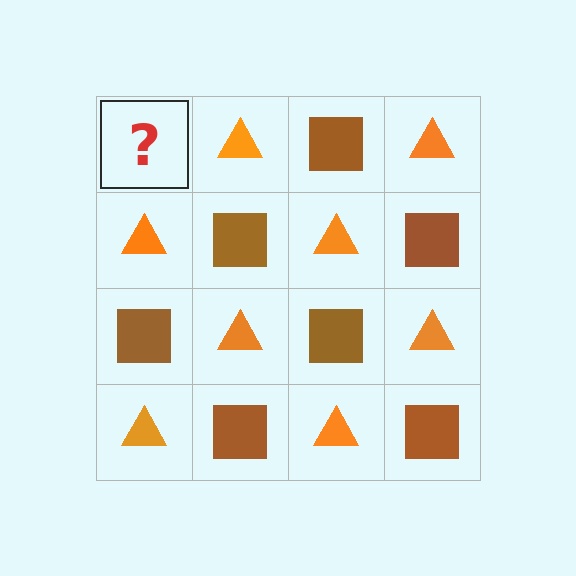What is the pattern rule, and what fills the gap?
The rule is that it alternates brown square and orange triangle in a checkerboard pattern. The gap should be filled with a brown square.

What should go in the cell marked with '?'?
The missing cell should contain a brown square.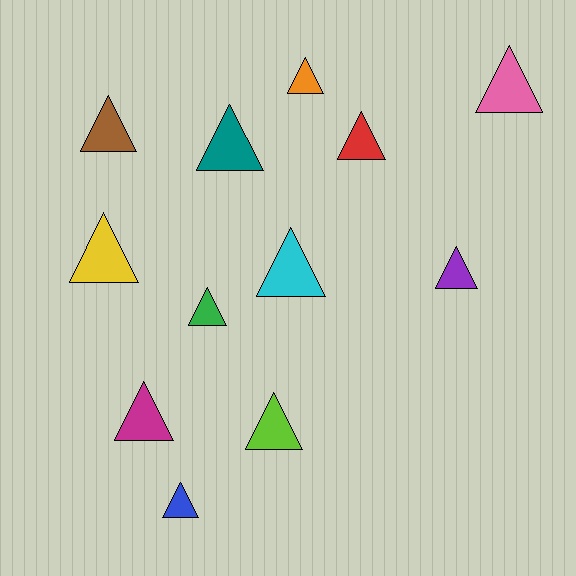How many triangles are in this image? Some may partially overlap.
There are 12 triangles.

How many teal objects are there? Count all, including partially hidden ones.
There is 1 teal object.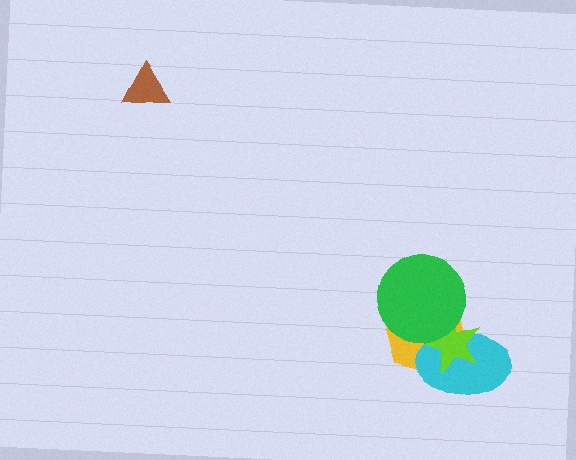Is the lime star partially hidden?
Yes, it is partially covered by another shape.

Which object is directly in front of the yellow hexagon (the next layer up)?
The cyan ellipse is directly in front of the yellow hexagon.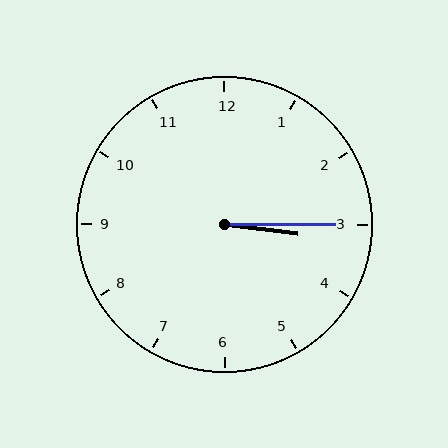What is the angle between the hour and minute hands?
Approximately 8 degrees.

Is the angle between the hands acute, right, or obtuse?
It is acute.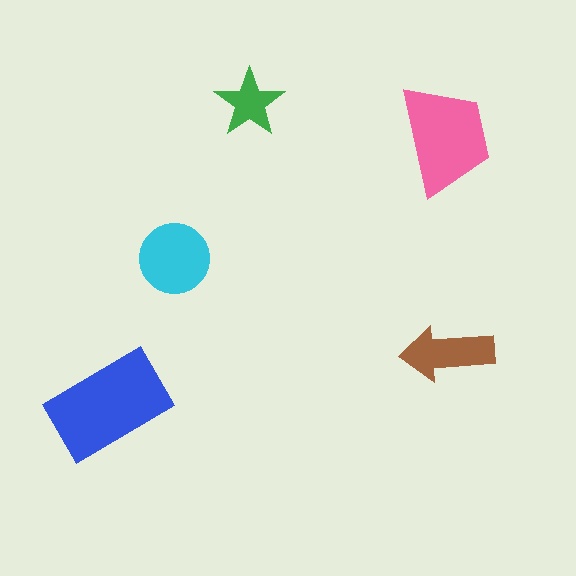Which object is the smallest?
The green star.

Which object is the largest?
The blue rectangle.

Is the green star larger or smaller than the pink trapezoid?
Smaller.